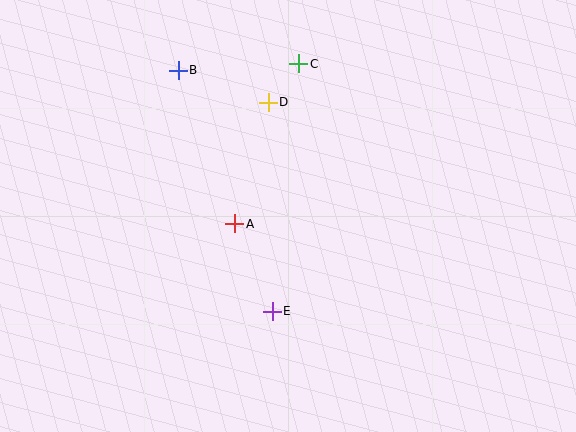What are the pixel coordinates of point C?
Point C is at (299, 64).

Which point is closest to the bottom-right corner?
Point E is closest to the bottom-right corner.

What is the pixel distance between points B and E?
The distance between B and E is 258 pixels.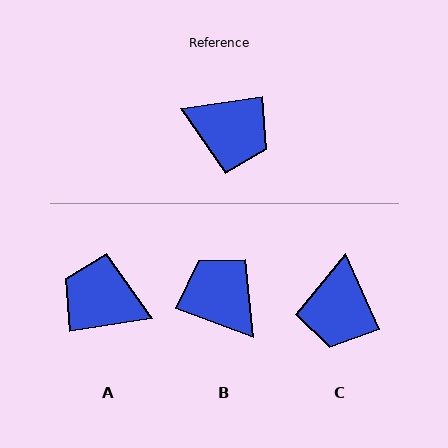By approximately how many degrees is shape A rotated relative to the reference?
Approximately 180 degrees clockwise.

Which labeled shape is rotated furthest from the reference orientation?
A, about 180 degrees away.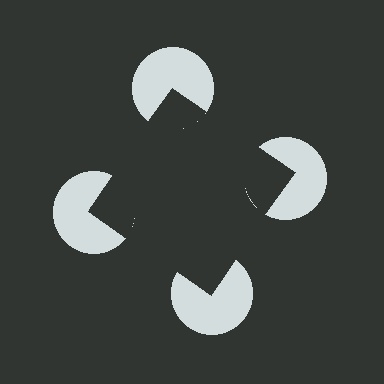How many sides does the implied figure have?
4 sides.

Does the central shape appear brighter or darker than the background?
It typically appears slightly darker than the background, even though no actual brightness change is drawn.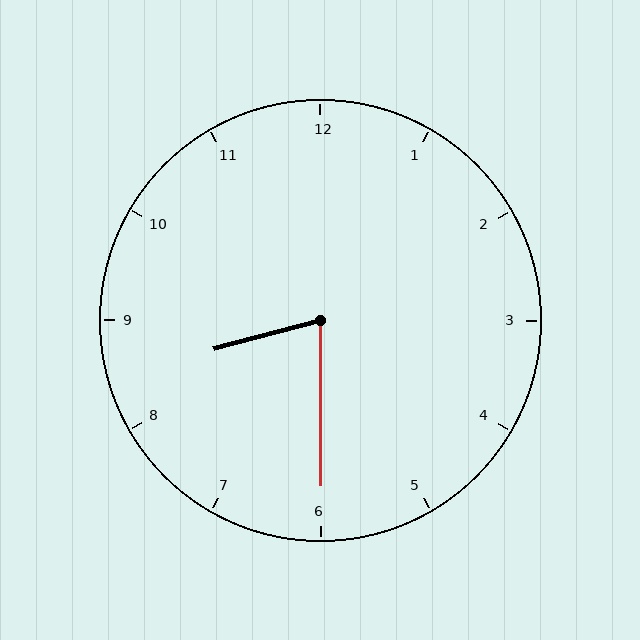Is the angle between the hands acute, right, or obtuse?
It is acute.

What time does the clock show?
8:30.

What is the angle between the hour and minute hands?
Approximately 75 degrees.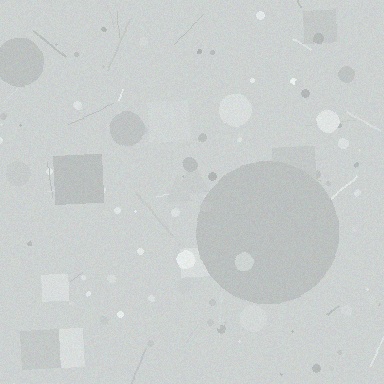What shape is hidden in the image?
A circle is hidden in the image.